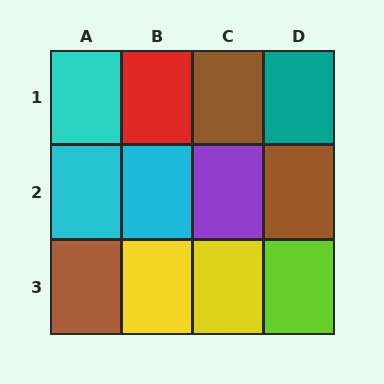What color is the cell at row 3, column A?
Brown.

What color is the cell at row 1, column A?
Cyan.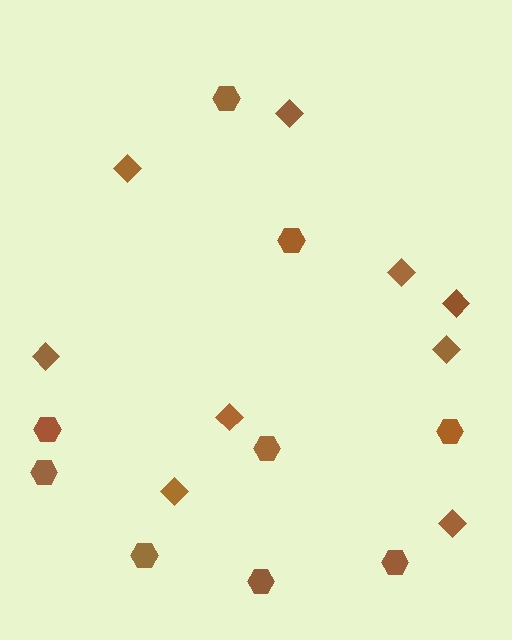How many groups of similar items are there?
There are 2 groups: one group of hexagons (9) and one group of diamonds (9).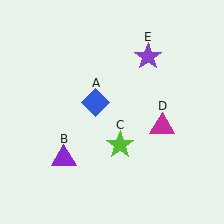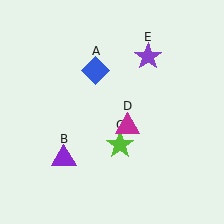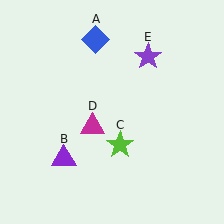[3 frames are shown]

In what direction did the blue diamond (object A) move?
The blue diamond (object A) moved up.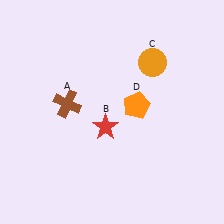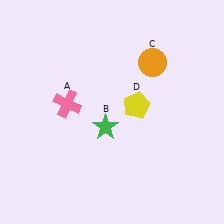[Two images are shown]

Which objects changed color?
A changed from brown to pink. B changed from red to green. D changed from orange to yellow.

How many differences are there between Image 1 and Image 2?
There are 3 differences between the two images.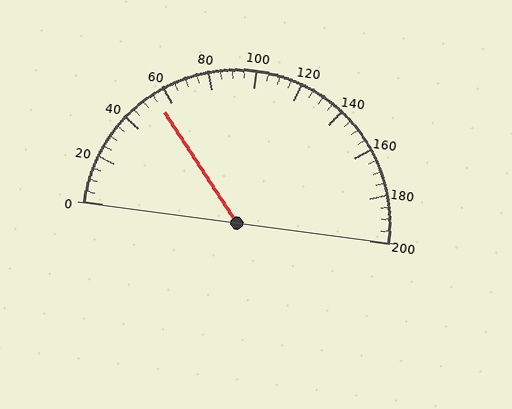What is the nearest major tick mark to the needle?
The nearest major tick mark is 60.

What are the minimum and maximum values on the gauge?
The gauge ranges from 0 to 200.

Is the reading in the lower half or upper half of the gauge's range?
The reading is in the lower half of the range (0 to 200).